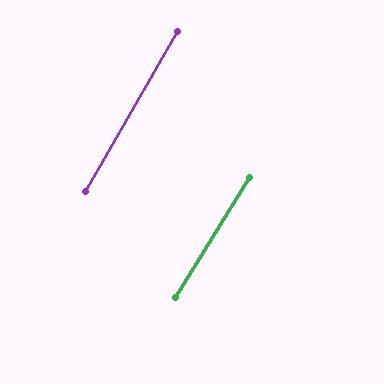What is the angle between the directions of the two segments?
Approximately 1 degree.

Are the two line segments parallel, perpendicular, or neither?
Parallel — their directions differ by only 1.5°.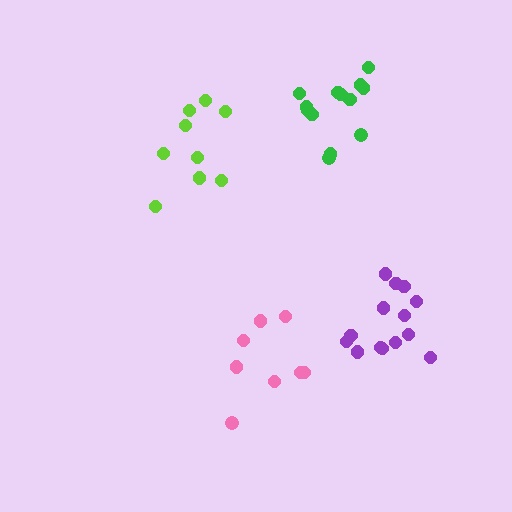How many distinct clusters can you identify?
There are 4 distinct clusters.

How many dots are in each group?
Group 1: 8 dots, Group 2: 9 dots, Group 3: 13 dots, Group 4: 14 dots (44 total).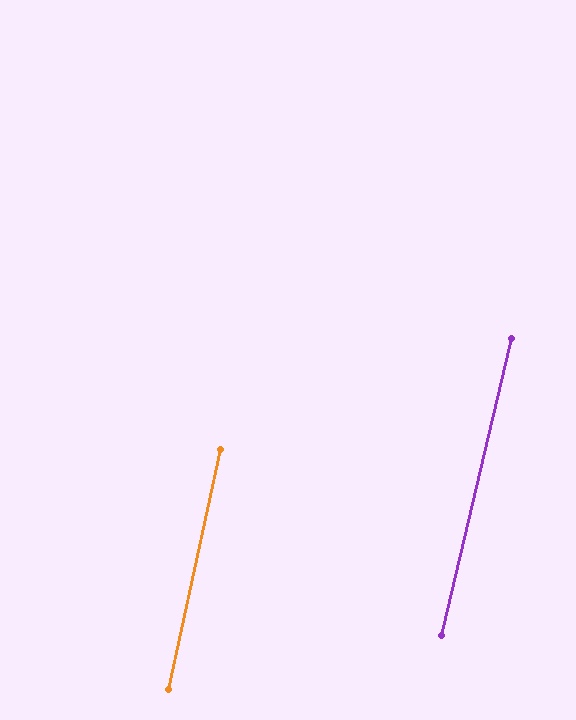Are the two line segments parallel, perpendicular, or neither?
Parallel — their directions differ by only 1.1°.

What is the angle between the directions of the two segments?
Approximately 1 degree.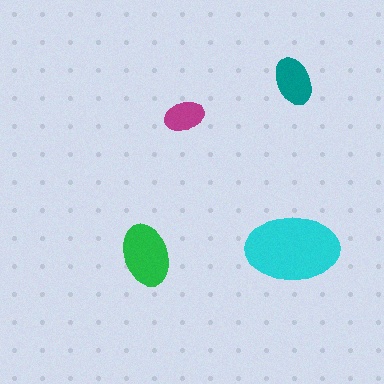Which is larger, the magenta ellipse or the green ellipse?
The green one.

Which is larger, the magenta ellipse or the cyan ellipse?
The cyan one.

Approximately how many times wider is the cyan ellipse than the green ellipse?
About 1.5 times wider.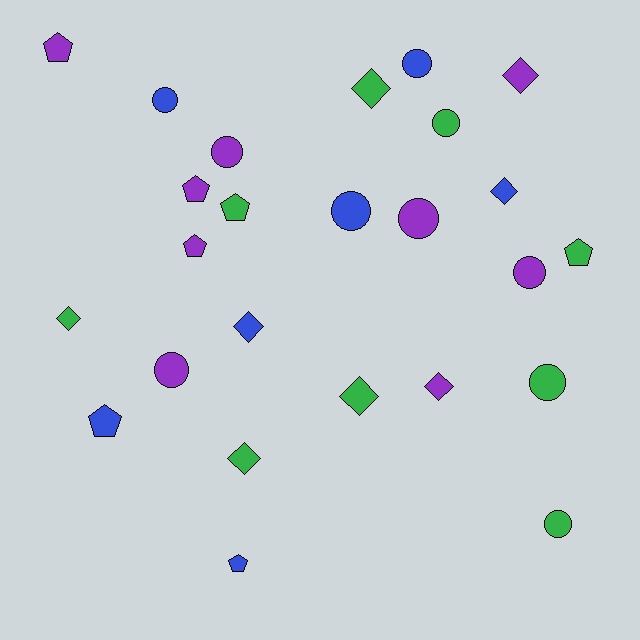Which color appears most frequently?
Green, with 9 objects.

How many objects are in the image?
There are 25 objects.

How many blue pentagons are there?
There are 2 blue pentagons.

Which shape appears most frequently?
Circle, with 10 objects.